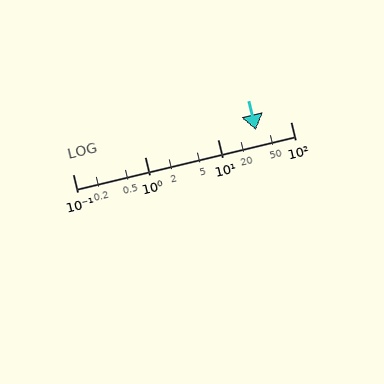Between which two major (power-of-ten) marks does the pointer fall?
The pointer is between 10 and 100.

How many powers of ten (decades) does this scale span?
The scale spans 3 decades, from 0.1 to 100.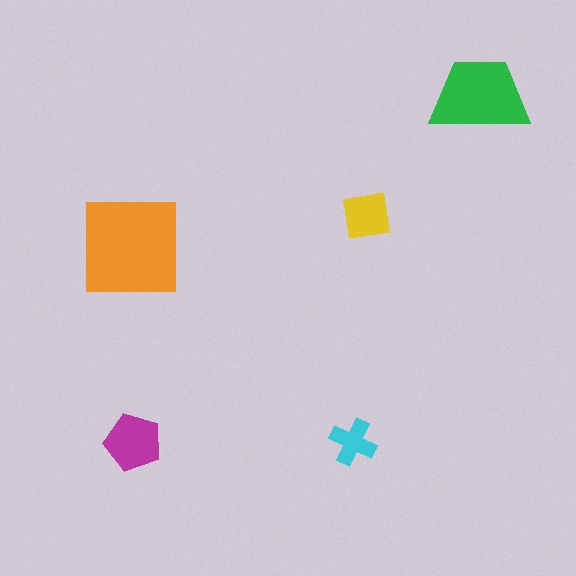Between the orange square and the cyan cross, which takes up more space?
The orange square.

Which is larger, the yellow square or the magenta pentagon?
The magenta pentagon.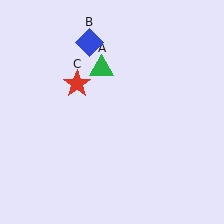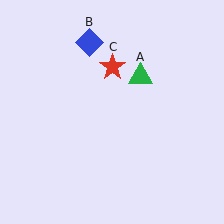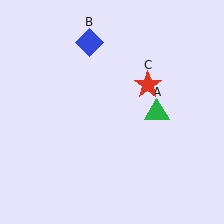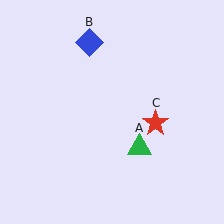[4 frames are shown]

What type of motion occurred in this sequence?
The green triangle (object A), red star (object C) rotated clockwise around the center of the scene.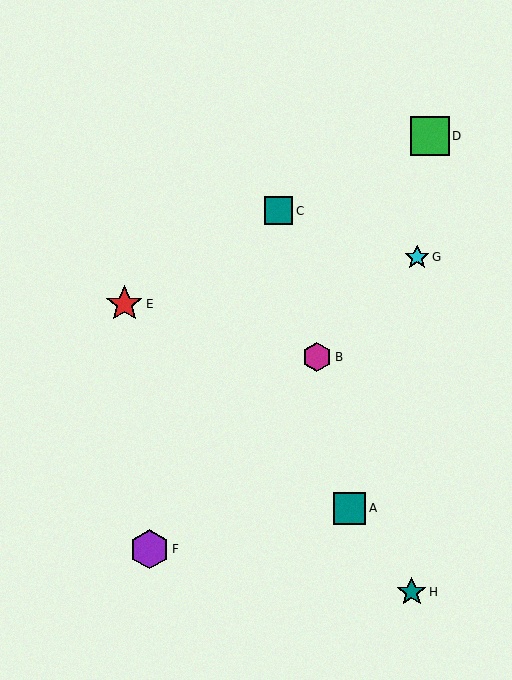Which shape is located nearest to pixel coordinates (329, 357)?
The magenta hexagon (labeled B) at (317, 357) is nearest to that location.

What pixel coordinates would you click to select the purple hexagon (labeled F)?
Click at (150, 549) to select the purple hexagon F.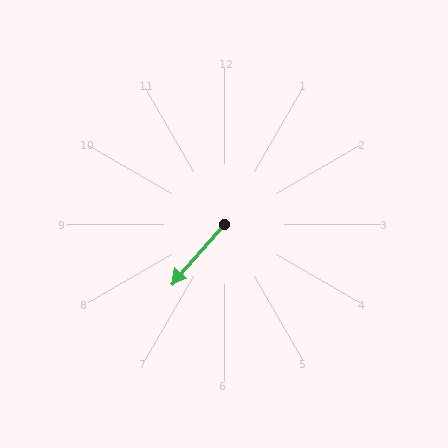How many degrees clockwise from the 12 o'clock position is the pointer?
Approximately 221 degrees.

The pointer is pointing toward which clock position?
Roughly 7 o'clock.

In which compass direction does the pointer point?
Southwest.